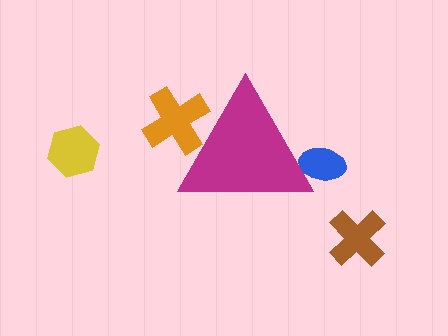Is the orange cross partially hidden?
Yes, the orange cross is partially hidden behind the magenta triangle.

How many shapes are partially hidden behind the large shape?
2 shapes are partially hidden.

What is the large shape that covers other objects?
A magenta triangle.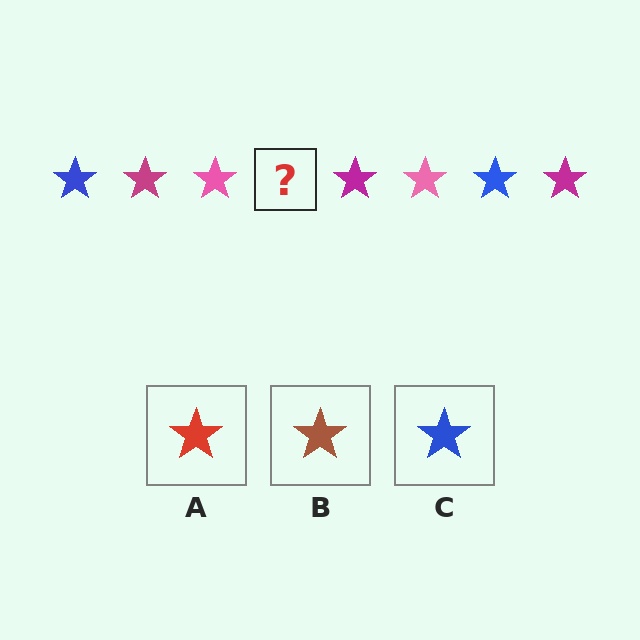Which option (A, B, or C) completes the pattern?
C.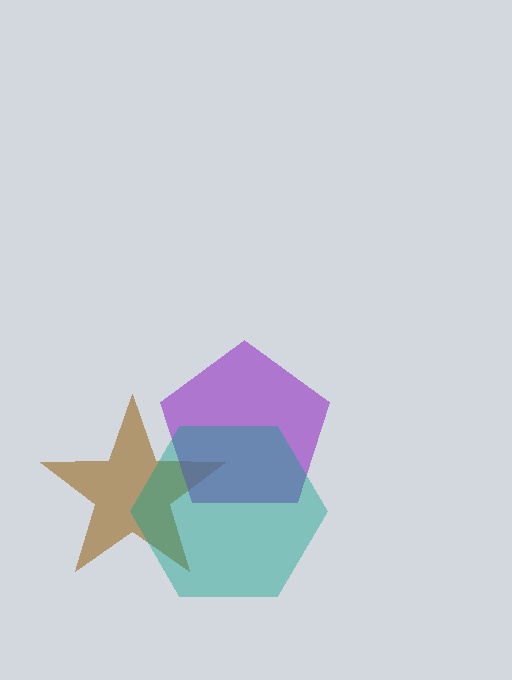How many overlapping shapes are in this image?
There are 3 overlapping shapes in the image.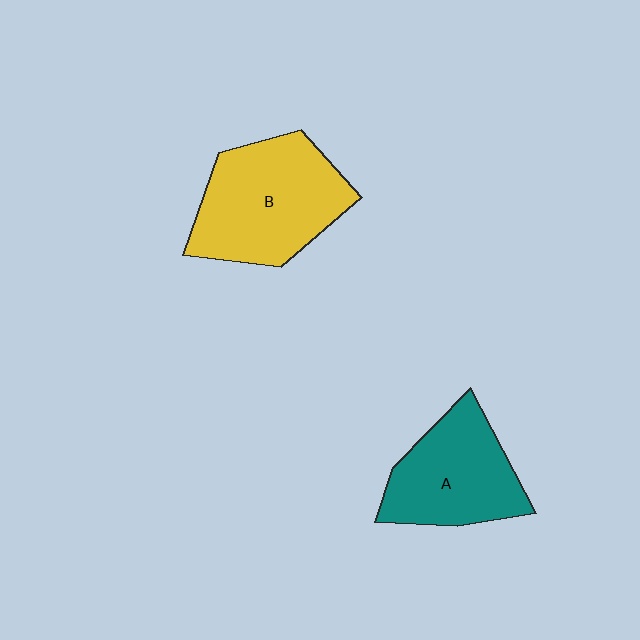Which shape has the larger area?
Shape B (yellow).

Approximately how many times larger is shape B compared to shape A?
Approximately 1.2 times.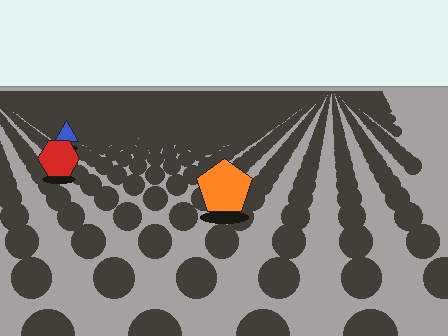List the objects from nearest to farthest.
From nearest to farthest: the orange pentagon, the red hexagon, the blue triangle.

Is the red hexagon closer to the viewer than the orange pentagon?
No. The orange pentagon is closer — you can tell from the texture gradient: the ground texture is coarser near it.